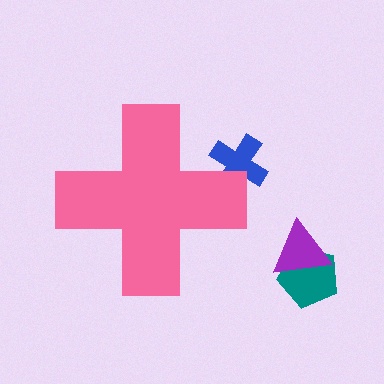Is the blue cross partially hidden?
Yes, the blue cross is partially hidden behind the pink cross.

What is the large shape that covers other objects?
A pink cross.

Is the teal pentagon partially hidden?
No, the teal pentagon is fully visible.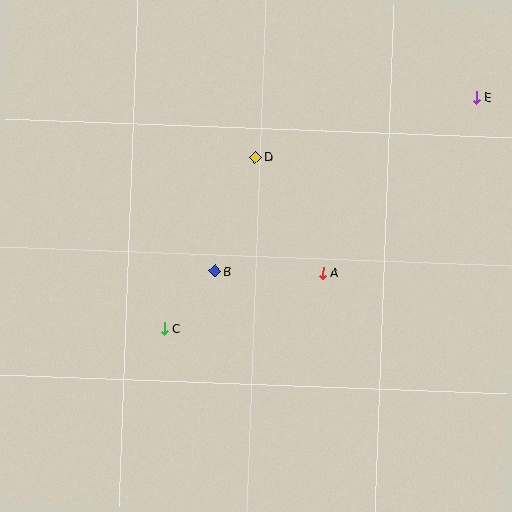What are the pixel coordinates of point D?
Point D is at (255, 157).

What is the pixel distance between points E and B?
The distance between E and B is 314 pixels.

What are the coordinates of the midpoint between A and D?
The midpoint between A and D is at (289, 215).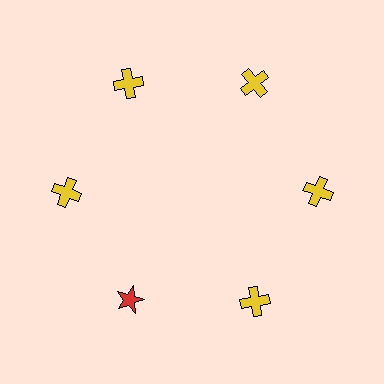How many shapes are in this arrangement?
There are 6 shapes arranged in a ring pattern.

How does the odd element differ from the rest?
It differs in both color (red instead of yellow) and shape (star instead of cross).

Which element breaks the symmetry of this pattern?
The red star at roughly the 7 o'clock position breaks the symmetry. All other shapes are yellow crosses.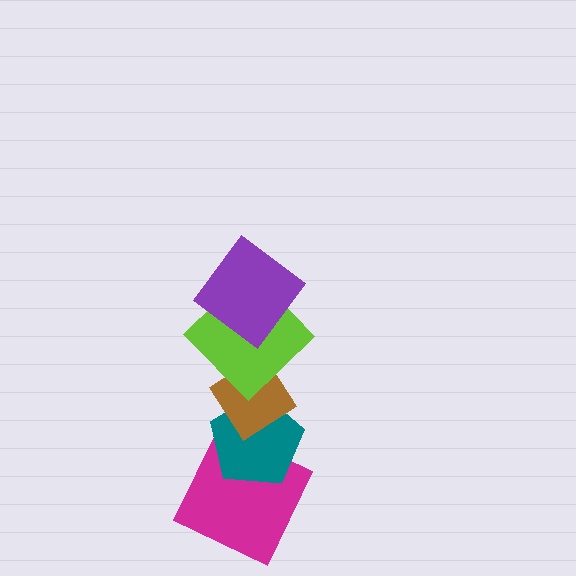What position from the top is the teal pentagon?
The teal pentagon is 4th from the top.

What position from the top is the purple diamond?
The purple diamond is 1st from the top.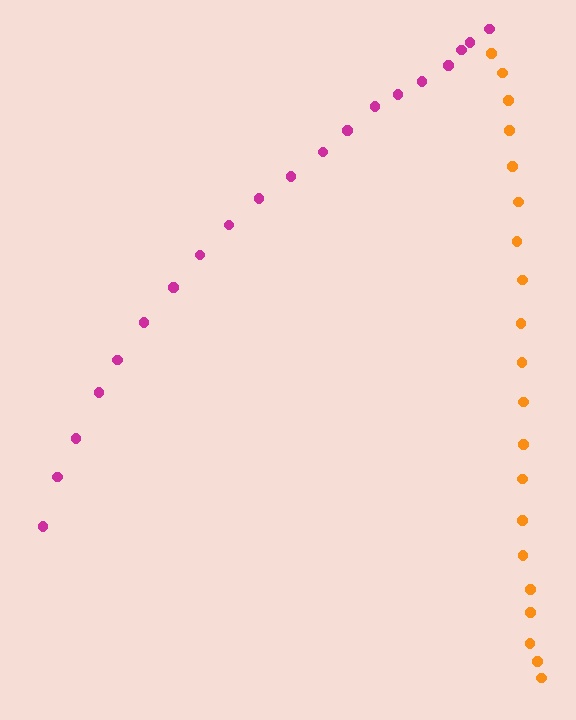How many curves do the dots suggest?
There are 2 distinct paths.